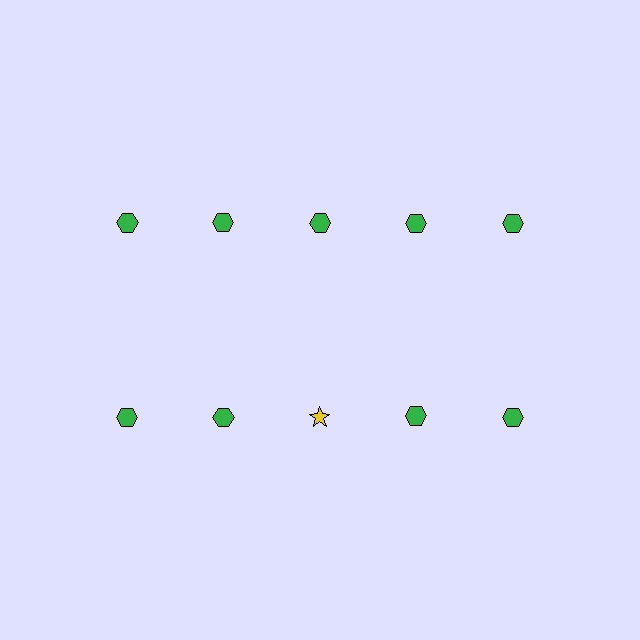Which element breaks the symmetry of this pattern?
The yellow star in the second row, center column breaks the symmetry. All other shapes are green hexagons.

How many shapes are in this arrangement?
There are 10 shapes arranged in a grid pattern.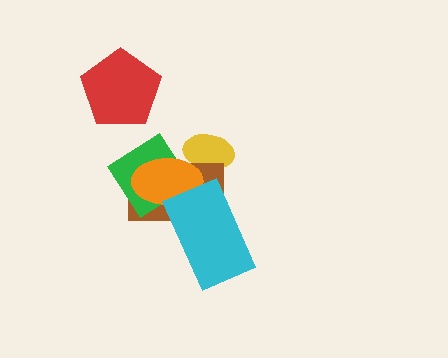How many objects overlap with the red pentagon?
0 objects overlap with the red pentagon.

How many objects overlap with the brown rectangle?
4 objects overlap with the brown rectangle.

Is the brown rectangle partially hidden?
Yes, it is partially covered by another shape.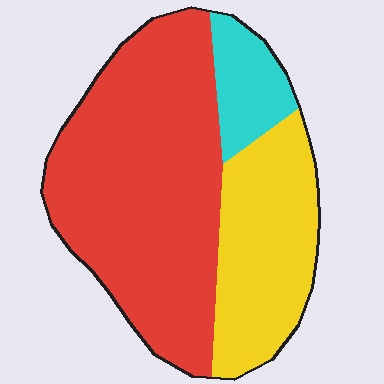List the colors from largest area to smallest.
From largest to smallest: red, yellow, cyan.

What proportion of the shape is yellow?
Yellow takes up about one quarter (1/4) of the shape.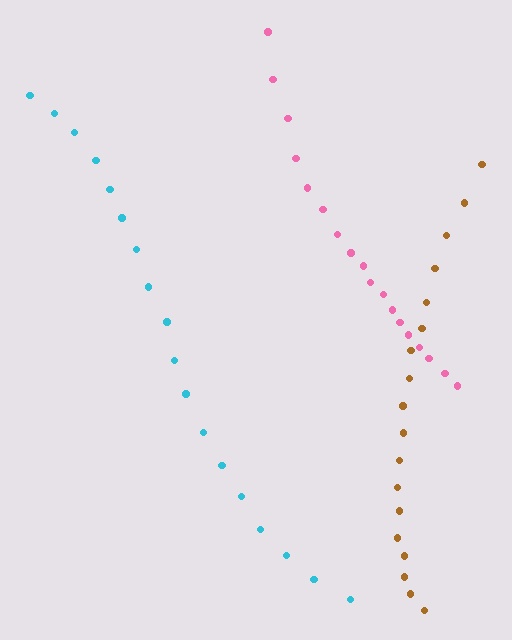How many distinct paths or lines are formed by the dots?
There are 3 distinct paths.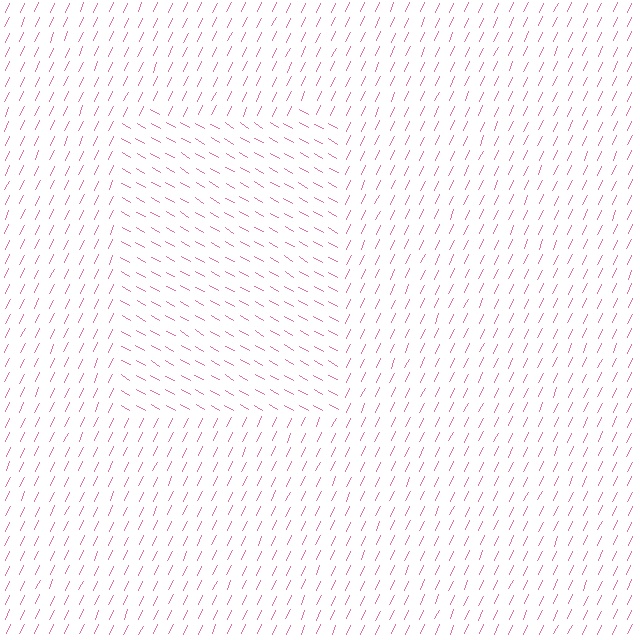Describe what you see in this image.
The image is filled with small pink line segments. A rectangle region in the image has lines oriented differently from the surrounding lines, creating a visible texture boundary.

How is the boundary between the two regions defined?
The boundary is defined purely by a change in line orientation (approximately 85 degrees difference). All lines are the same color and thickness.